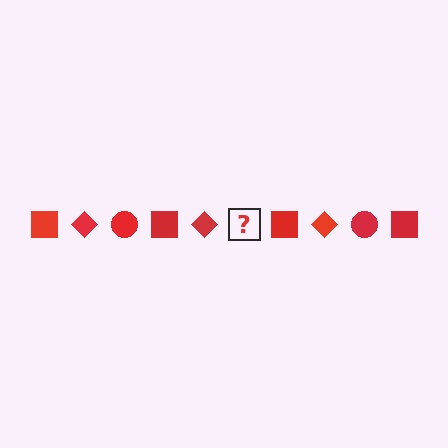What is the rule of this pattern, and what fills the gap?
The rule is that the pattern cycles through square, diamond, circle shapes in red. The gap should be filled with a red circle.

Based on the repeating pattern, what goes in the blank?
The blank should be a red circle.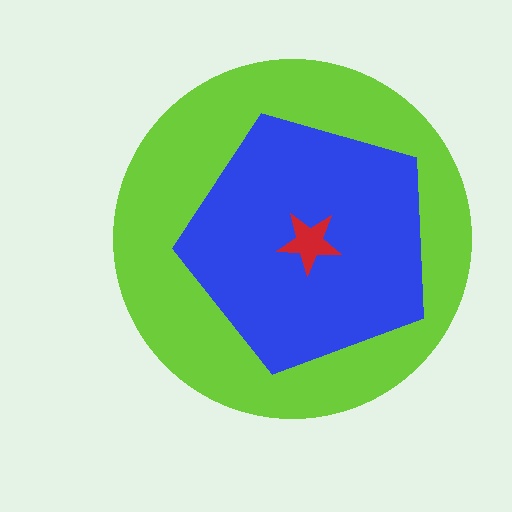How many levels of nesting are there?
3.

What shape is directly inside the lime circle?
The blue pentagon.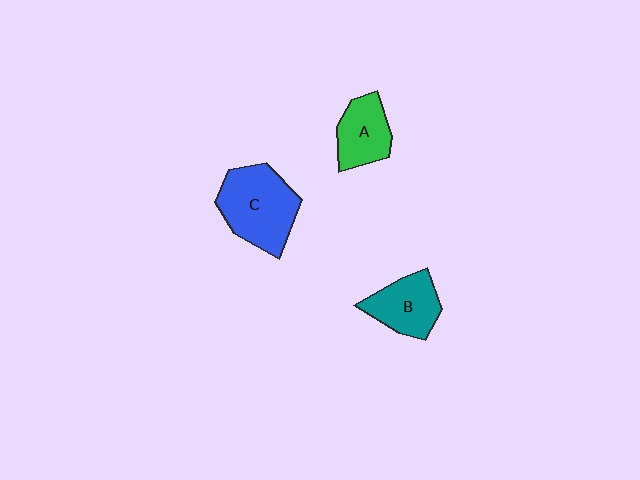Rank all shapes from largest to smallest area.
From largest to smallest: C (blue), B (teal), A (green).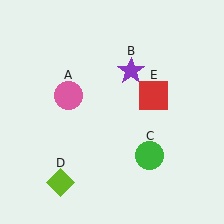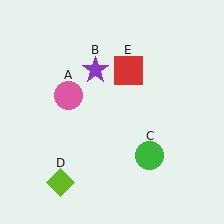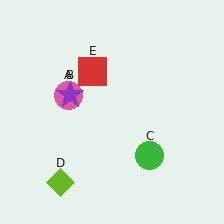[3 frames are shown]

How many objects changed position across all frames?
2 objects changed position: purple star (object B), red square (object E).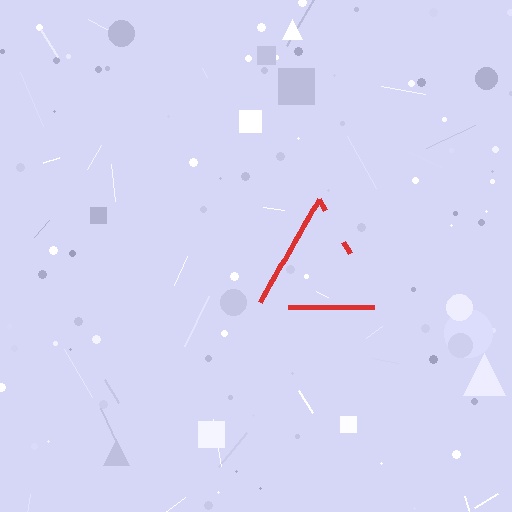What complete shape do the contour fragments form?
The contour fragments form a triangle.